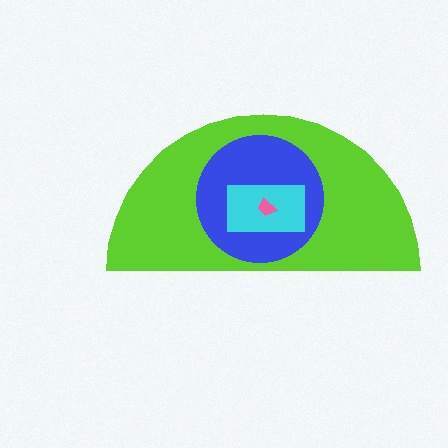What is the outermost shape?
The lime semicircle.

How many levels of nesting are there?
4.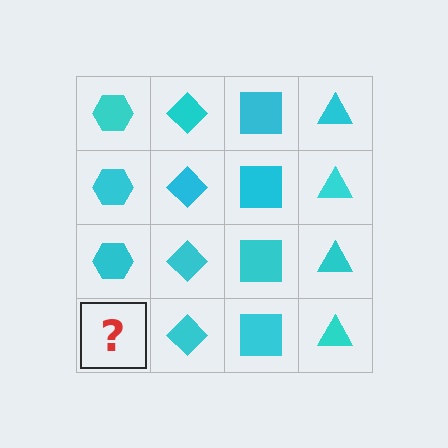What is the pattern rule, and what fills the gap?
The rule is that each column has a consistent shape. The gap should be filled with a cyan hexagon.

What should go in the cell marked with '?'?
The missing cell should contain a cyan hexagon.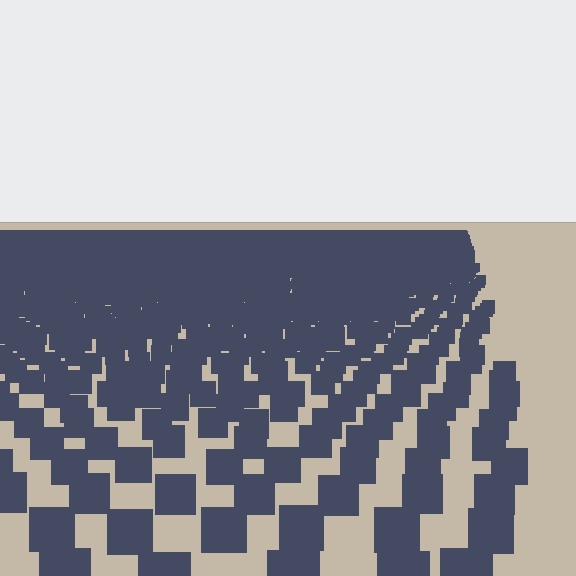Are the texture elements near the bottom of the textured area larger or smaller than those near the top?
Larger. Near the bottom, elements are closer to the viewer and appear at a bigger on-screen size.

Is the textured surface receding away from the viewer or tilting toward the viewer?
The surface is receding away from the viewer. Texture elements get smaller and denser toward the top.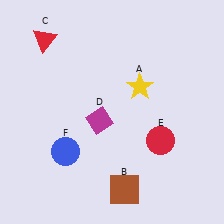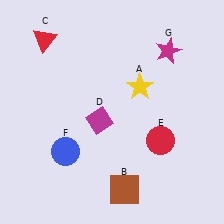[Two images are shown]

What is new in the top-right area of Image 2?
A magenta star (G) was added in the top-right area of Image 2.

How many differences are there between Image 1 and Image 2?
There is 1 difference between the two images.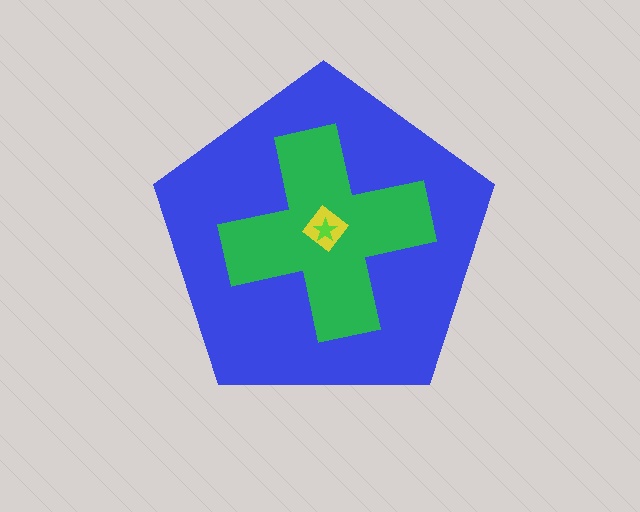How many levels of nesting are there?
4.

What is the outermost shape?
The blue pentagon.